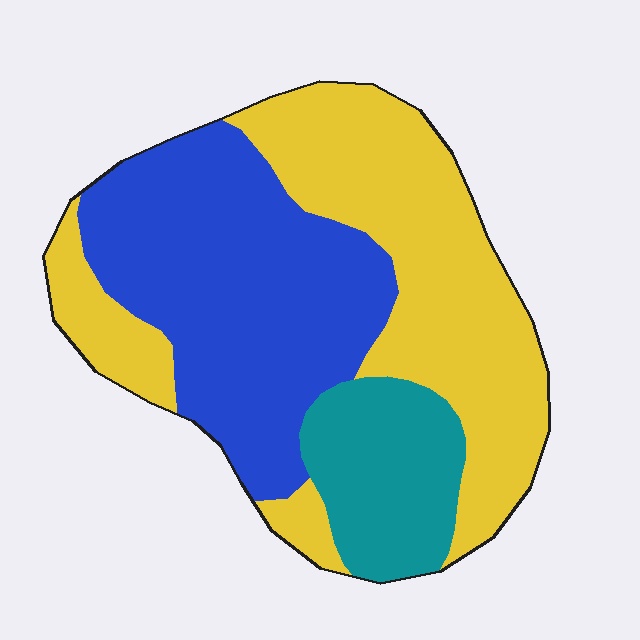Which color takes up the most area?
Yellow, at roughly 45%.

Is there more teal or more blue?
Blue.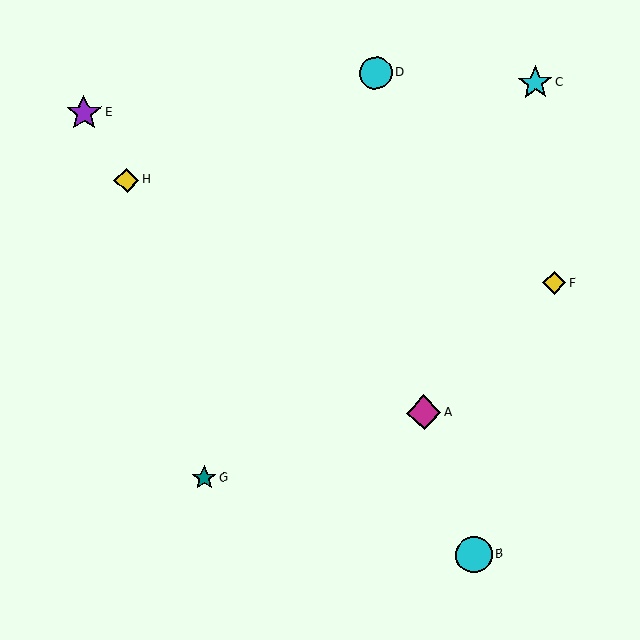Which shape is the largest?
The cyan circle (labeled B) is the largest.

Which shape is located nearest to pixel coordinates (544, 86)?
The cyan star (labeled C) at (535, 83) is nearest to that location.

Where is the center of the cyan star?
The center of the cyan star is at (535, 83).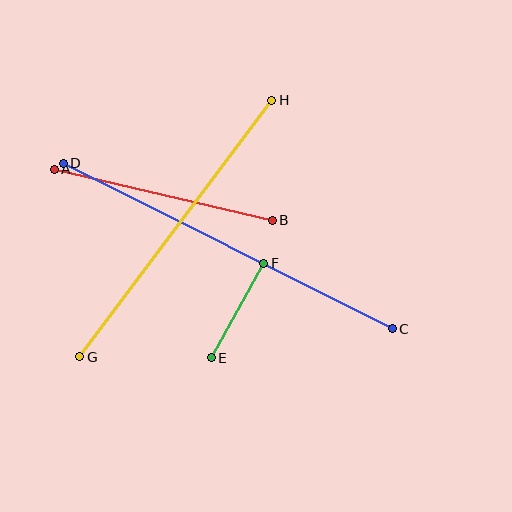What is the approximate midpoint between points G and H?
The midpoint is at approximately (176, 229) pixels.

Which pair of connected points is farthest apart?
Points C and D are farthest apart.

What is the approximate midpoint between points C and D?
The midpoint is at approximately (228, 246) pixels.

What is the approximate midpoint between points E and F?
The midpoint is at approximately (238, 310) pixels.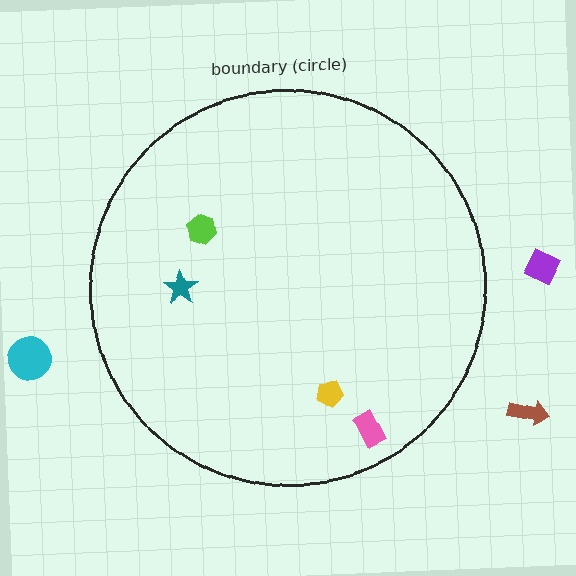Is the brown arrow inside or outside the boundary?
Outside.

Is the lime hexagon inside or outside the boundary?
Inside.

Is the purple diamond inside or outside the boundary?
Outside.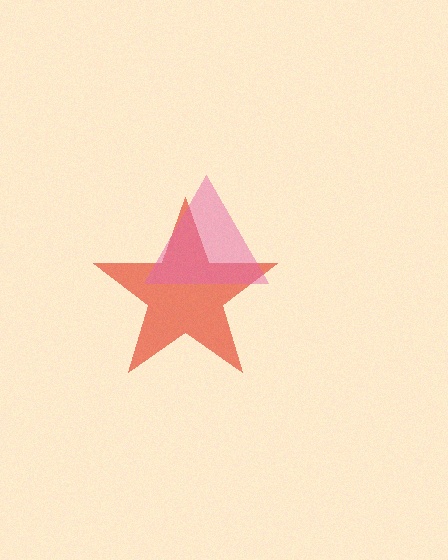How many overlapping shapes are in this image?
There are 2 overlapping shapes in the image.